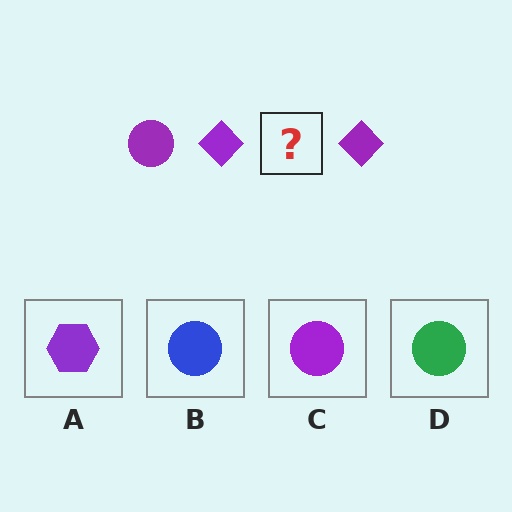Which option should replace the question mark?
Option C.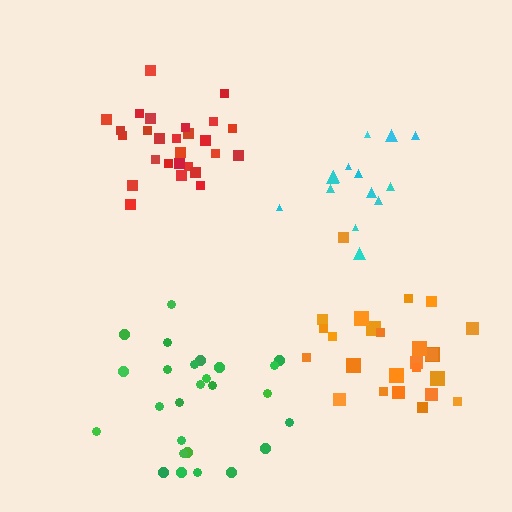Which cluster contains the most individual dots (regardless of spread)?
Red (27).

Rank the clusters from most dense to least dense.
red, orange, cyan, green.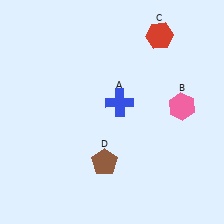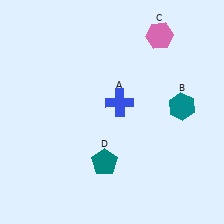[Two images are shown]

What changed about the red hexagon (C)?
In Image 1, C is red. In Image 2, it changed to pink.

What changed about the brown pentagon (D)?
In Image 1, D is brown. In Image 2, it changed to teal.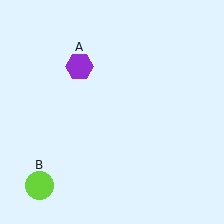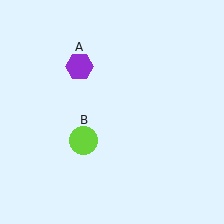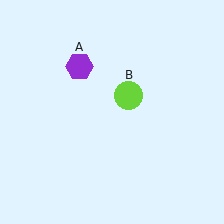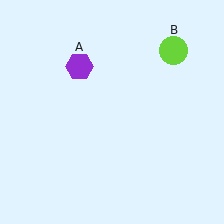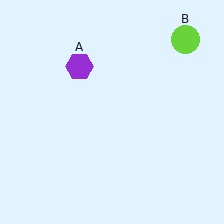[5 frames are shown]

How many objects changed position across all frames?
1 object changed position: lime circle (object B).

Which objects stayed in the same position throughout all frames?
Purple hexagon (object A) remained stationary.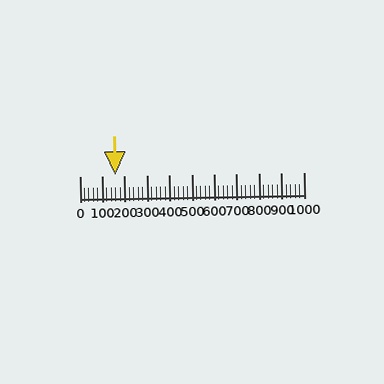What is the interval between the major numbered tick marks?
The major tick marks are spaced 100 units apart.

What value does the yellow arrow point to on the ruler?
The yellow arrow points to approximately 159.